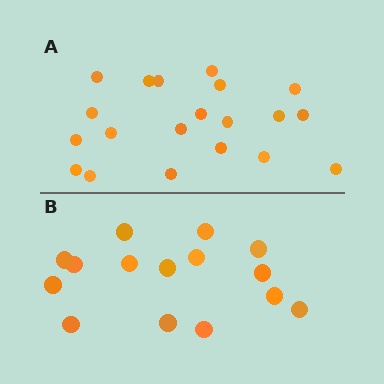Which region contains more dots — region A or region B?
Region A (the top region) has more dots.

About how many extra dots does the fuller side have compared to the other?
Region A has about 5 more dots than region B.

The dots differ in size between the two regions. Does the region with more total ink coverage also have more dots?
No. Region B has more total ink coverage because its dots are larger, but region A actually contains more individual dots. Total area can be misleading — the number of items is what matters here.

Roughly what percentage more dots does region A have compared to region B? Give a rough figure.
About 35% more.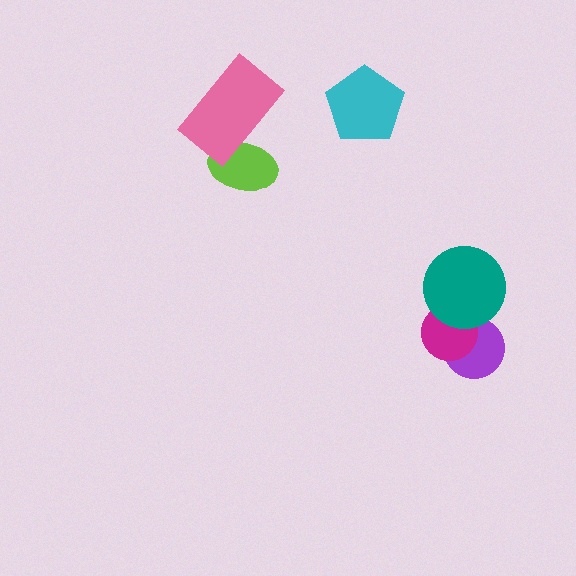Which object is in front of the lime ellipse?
The pink rectangle is in front of the lime ellipse.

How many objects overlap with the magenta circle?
2 objects overlap with the magenta circle.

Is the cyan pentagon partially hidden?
No, no other shape covers it.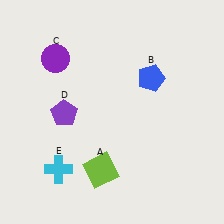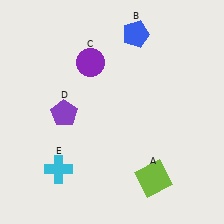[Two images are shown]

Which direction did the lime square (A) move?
The lime square (A) moved right.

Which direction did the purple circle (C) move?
The purple circle (C) moved right.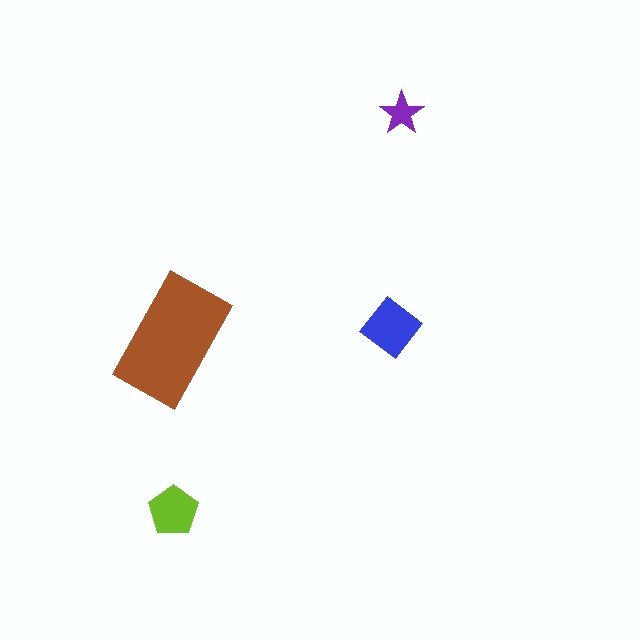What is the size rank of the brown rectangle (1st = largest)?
1st.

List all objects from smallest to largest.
The purple star, the lime pentagon, the blue diamond, the brown rectangle.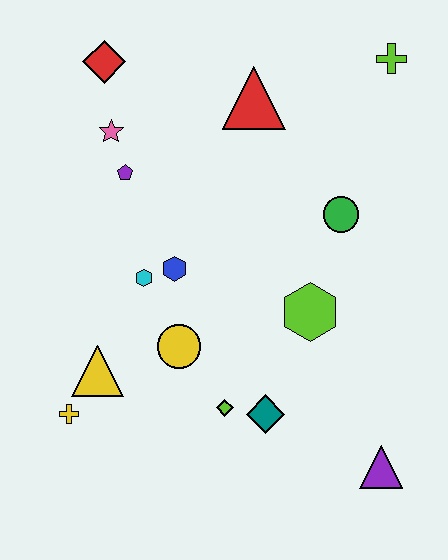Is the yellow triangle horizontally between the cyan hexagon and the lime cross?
No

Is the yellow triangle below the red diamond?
Yes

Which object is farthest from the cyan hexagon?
The lime cross is farthest from the cyan hexagon.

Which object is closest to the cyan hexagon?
The blue hexagon is closest to the cyan hexagon.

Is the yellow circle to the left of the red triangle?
Yes